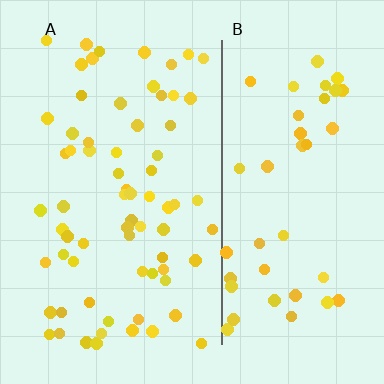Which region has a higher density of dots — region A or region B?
A (the left).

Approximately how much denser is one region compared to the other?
Approximately 1.6× — region A over region B.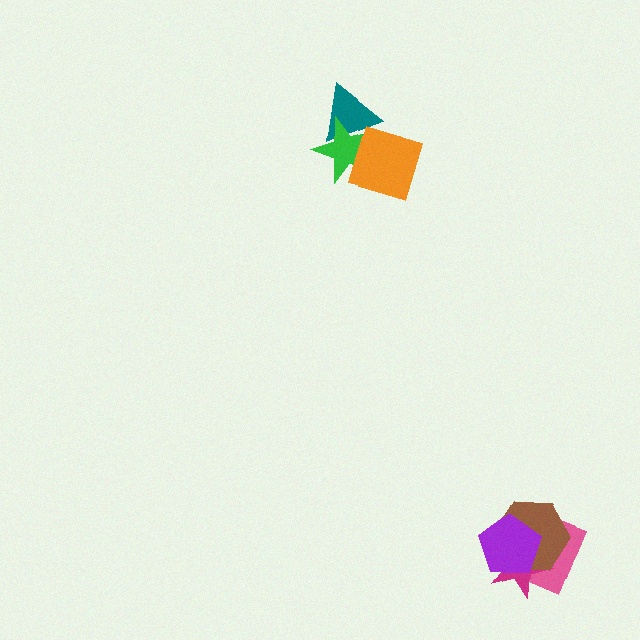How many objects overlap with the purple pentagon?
3 objects overlap with the purple pentagon.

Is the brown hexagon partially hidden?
Yes, it is partially covered by another shape.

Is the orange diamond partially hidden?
No, no other shape covers it.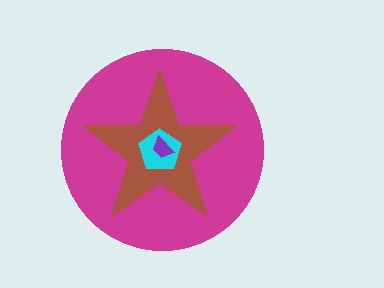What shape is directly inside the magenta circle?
The brown star.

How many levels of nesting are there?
4.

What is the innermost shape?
The purple trapezoid.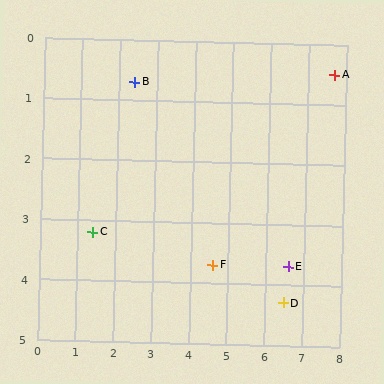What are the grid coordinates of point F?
Point F is at approximately (4.6, 3.7).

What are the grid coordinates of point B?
Point B is at approximately (2.4, 0.7).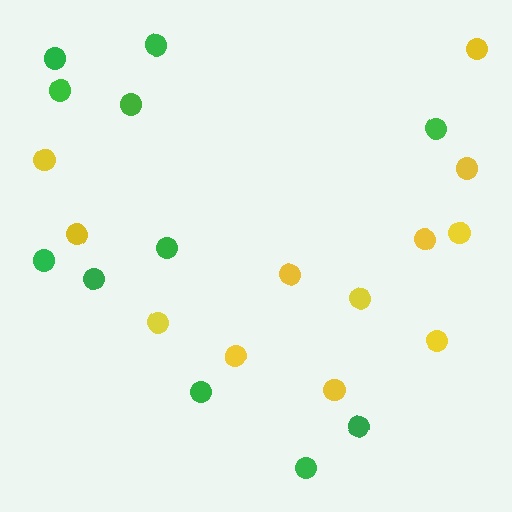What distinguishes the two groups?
There are 2 groups: one group of yellow circles (12) and one group of green circles (11).